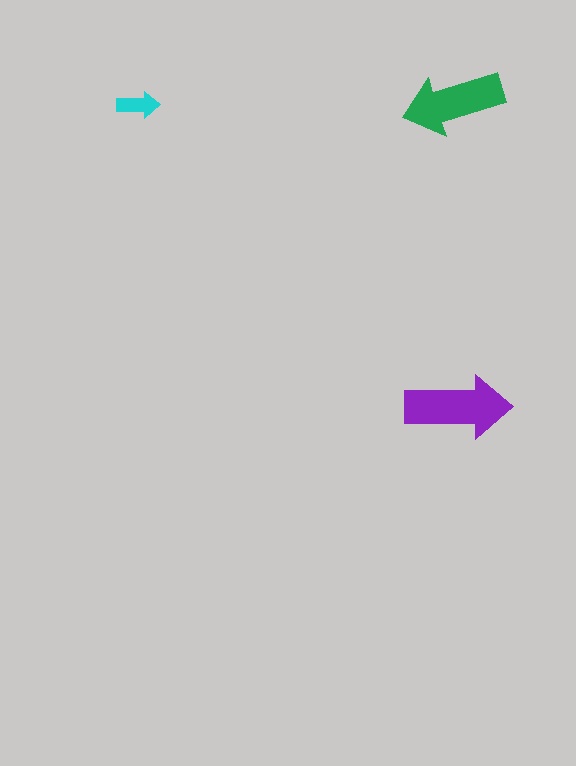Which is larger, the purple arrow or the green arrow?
The purple one.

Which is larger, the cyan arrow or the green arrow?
The green one.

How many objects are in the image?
There are 3 objects in the image.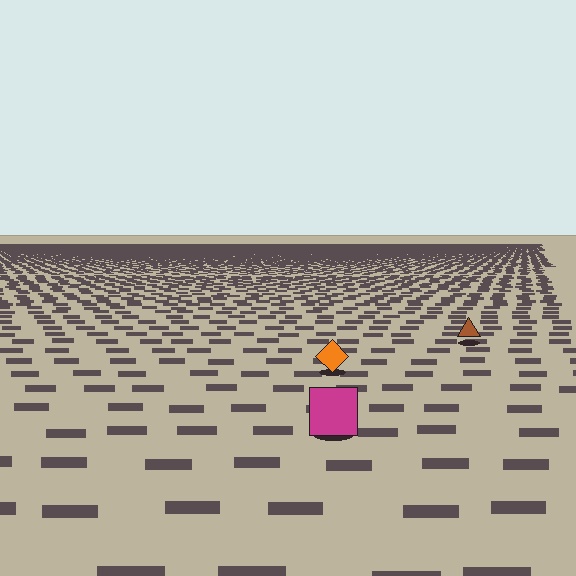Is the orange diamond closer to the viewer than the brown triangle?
Yes. The orange diamond is closer — you can tell from the texture gradient: the ground texture is coarser near it.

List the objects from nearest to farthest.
From nearest to farthest: the magenta square, the orange diamond, the brown triangle.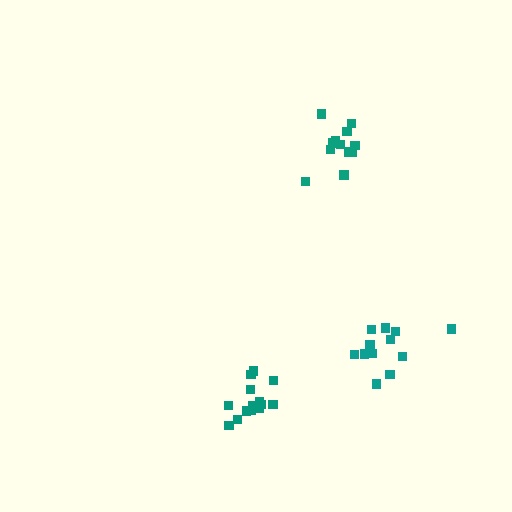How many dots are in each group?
Group 1: 13 dots, Group 2: 12 dots, Group 3: 14 dots (39 total).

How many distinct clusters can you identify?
There are 3 distinct clusters.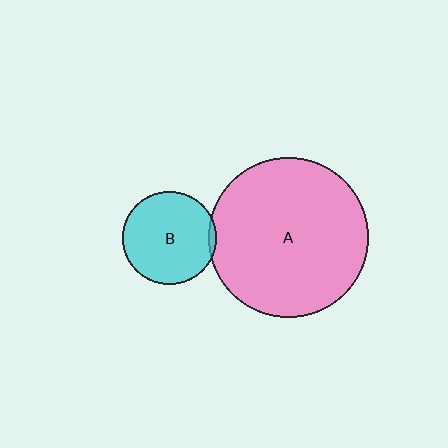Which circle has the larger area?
Circle A (pink).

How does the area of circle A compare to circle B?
Approximately 2.9 times.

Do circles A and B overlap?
Yes.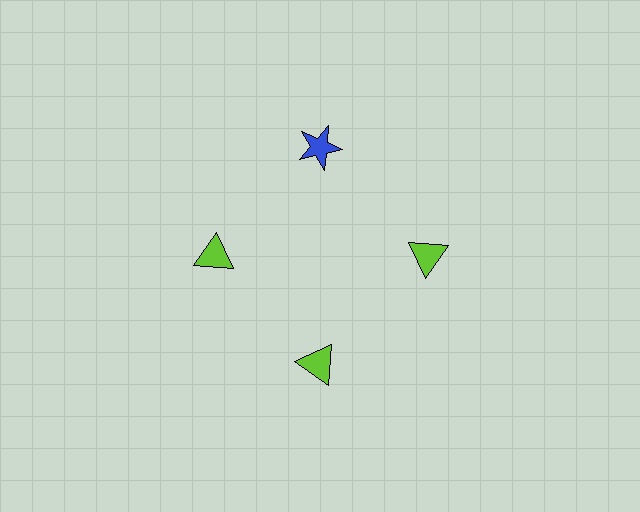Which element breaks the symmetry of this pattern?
The blue star at roughly the 12 o'clock position breaks the symmetry. All other shapes are lime triangles.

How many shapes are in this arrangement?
There are 4 shapes arranged in a ring pattern.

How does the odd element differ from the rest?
It differs in both color (blue instead of lime) and shape (star instead of triangle).